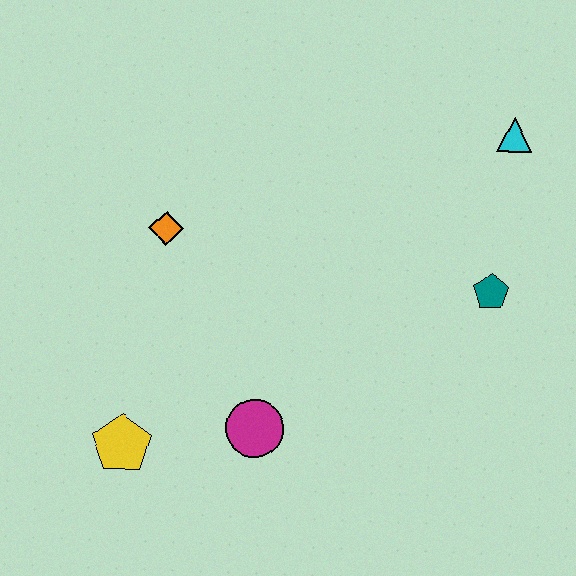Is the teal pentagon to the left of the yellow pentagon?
No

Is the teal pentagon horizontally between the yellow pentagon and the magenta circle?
No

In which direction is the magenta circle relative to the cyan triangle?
The magenta circle is below the cyan triangle.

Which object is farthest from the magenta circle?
The cyan triangle is farthest from the magenta circle.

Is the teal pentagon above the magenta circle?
Yes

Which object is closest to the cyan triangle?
The teal pentagon is closest to the cyan triangle.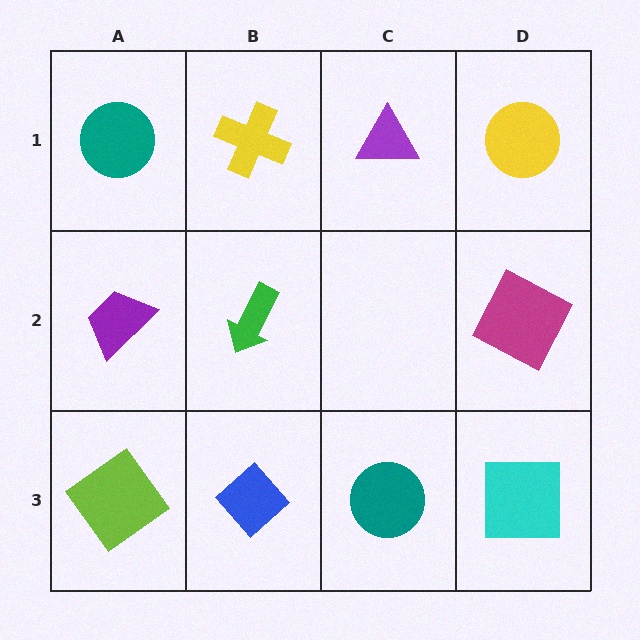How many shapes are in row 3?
4 shapes.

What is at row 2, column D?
A magenta square.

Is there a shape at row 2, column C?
No, that cell is empty.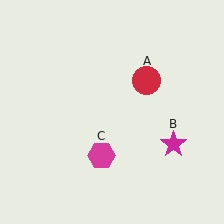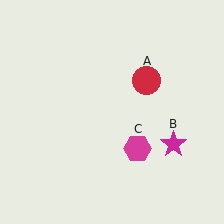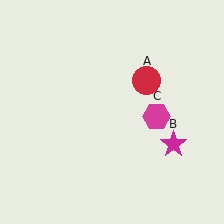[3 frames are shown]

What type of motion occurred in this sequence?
The magenta hexagon (object C) rotated counterclockwise around the center of the scene.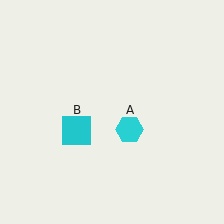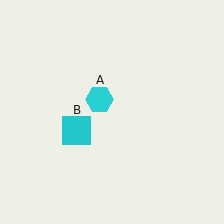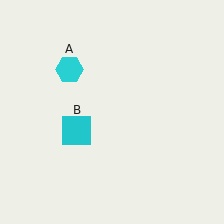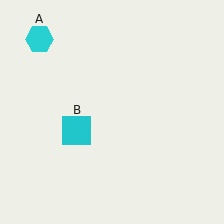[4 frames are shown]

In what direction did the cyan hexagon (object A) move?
The cyan hexagon (object A) moved up and to the left.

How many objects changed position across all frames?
1 object changed position: cyan hexagon (object A).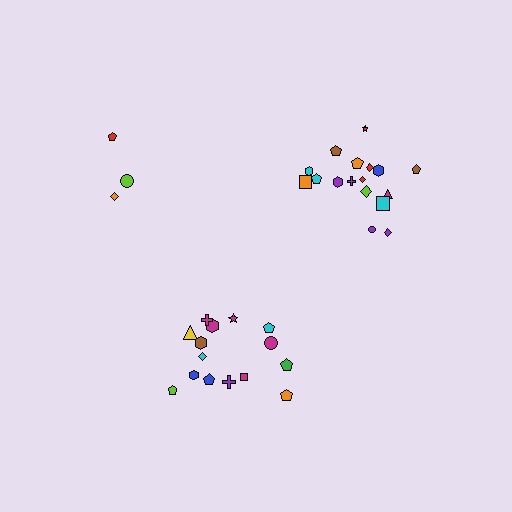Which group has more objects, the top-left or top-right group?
The top-right group.